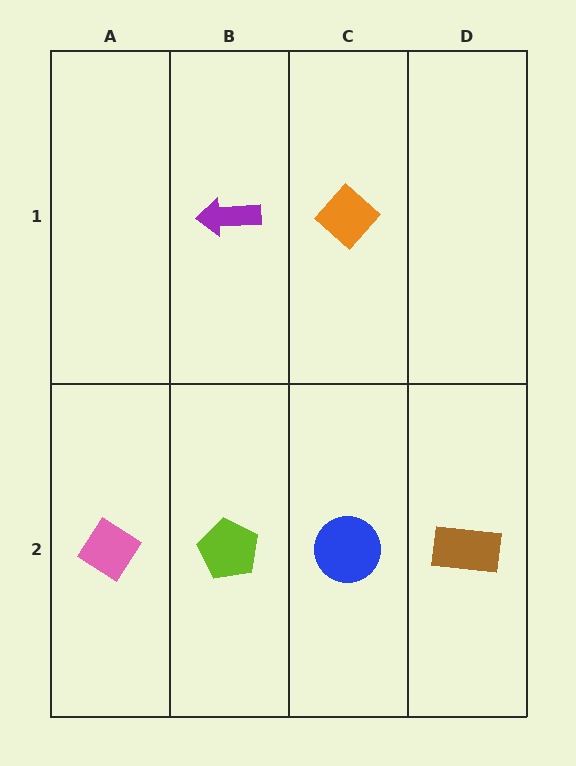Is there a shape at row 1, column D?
No, that cell is empty.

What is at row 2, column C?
A blue circle.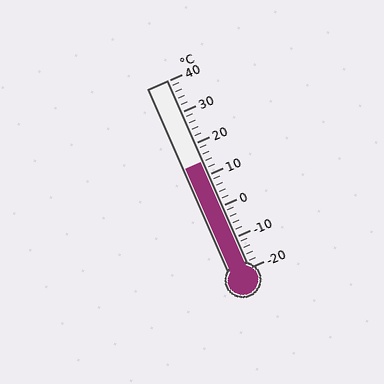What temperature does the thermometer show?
The thermometer shows approximately 14°C.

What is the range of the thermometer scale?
The thermometer scale ranges from -20°C to 40°C.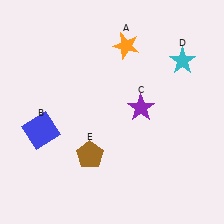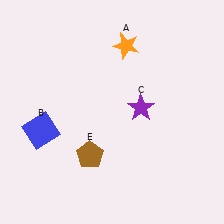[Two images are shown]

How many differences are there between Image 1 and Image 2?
There is 1 difference between the two images.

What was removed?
The cyan star (D) was removed in Image 2.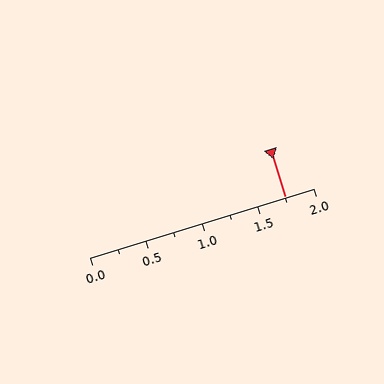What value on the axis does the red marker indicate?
The marker indicates approximately 1.75.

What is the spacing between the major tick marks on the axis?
The major ticks are spaced 0.5 apart.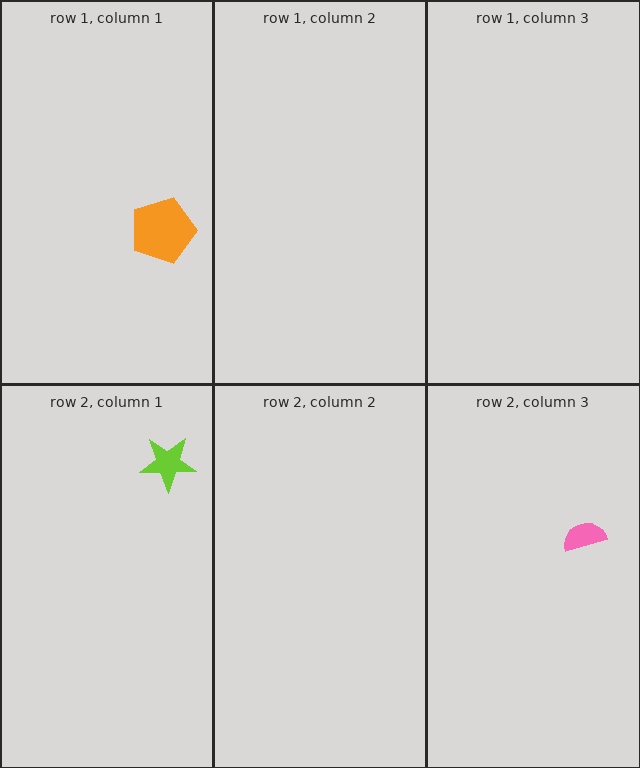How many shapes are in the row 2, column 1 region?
1.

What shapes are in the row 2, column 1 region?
The lime star.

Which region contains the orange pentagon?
The row 1, column 1 region.